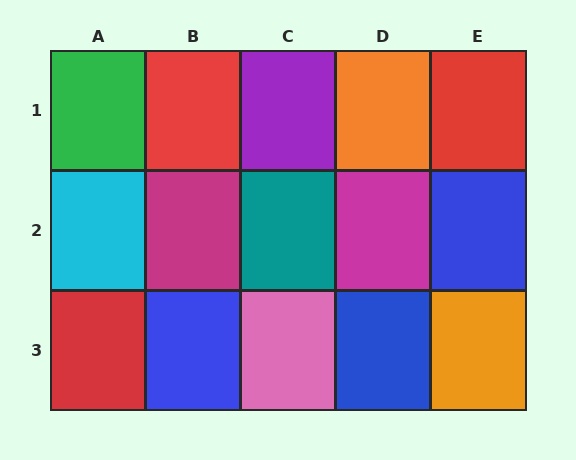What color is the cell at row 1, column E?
Red.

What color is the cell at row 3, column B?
Blue.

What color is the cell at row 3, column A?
Red.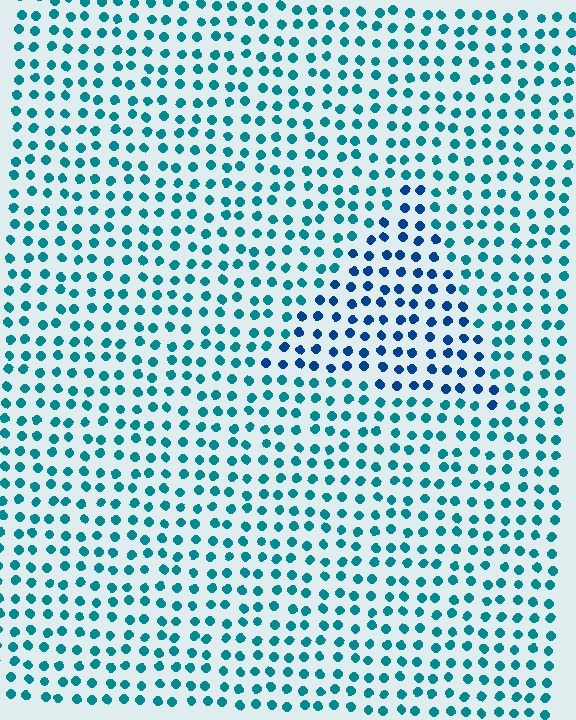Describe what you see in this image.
The image is filled with small teal elements in a uniform arrangement. A triangle-shaped region is visible where the elements are tinted to a slightly different hue, forming a subtle color boundary.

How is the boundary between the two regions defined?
The boundary is defined purely by a slight shift in hue (about 31 degrees). Spacing, size, and orientation are identical on both sides.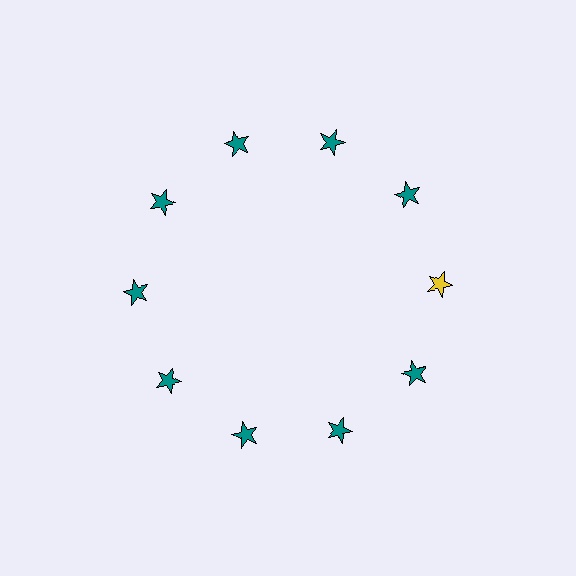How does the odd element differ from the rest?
It has a different color: yellow instead of teal.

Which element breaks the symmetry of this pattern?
The yellow star at roughly the 3 o'clock position breaks the symmetry. All other shapes are teal stars.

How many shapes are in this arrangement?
There are 10 shapes arranged in a ring pattern.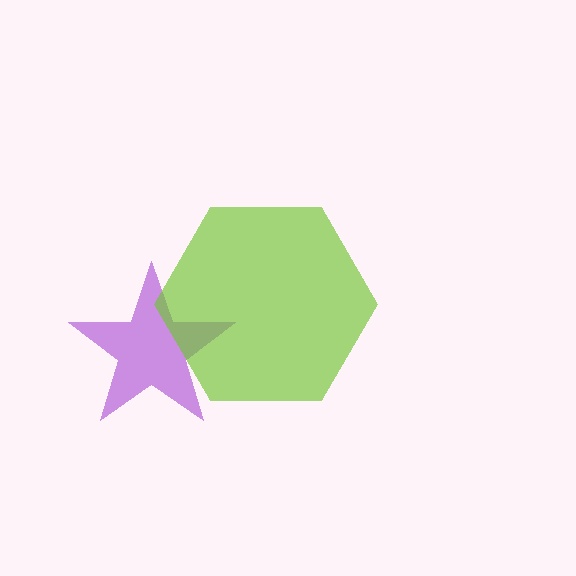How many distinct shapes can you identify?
There are 2 distinct shapes: a purple star, a lime hexagon.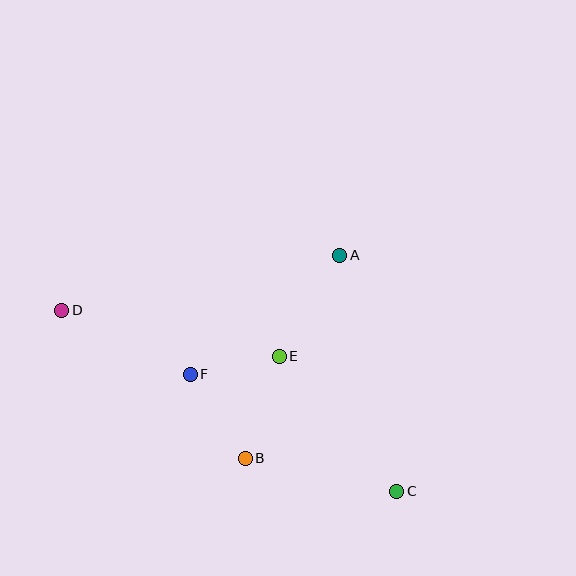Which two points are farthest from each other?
Points C and D are farthest from each other.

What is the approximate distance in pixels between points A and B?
The distance between A and B is approximately 224 pixels.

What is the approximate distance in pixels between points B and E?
The distance between B and E is approximately 108 pixels.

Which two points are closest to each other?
Points E and F are closest to each other.